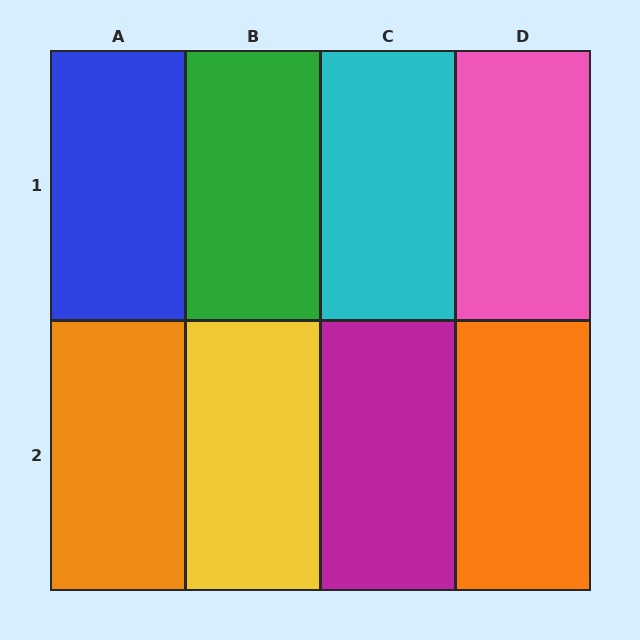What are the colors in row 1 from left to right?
Blue, green, cyan, pink.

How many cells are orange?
2 cells are orange.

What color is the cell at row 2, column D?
Orange.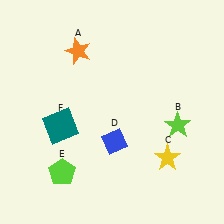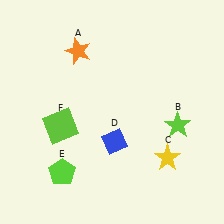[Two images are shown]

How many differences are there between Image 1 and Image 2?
There is 1 difference between the two images.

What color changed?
The square (F) changed from teal in Image 1 to lime in Image 2.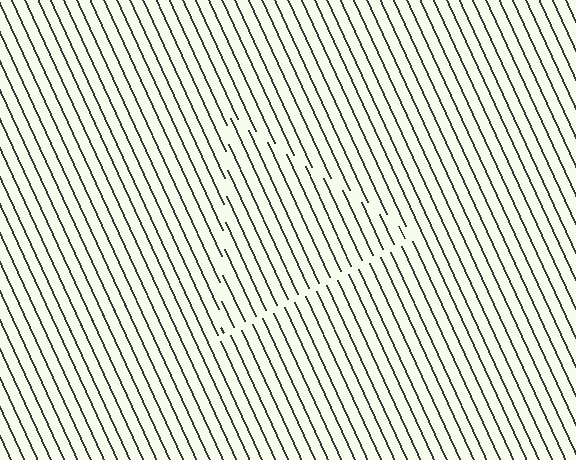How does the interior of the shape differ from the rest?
The interior of the shape contains the same grating, shifted by half a period — the contour is defined by the phase discontinuity where line-ends from the inner and outer gratings abut.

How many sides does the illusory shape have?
3 sides — the line-ends trace a triangle.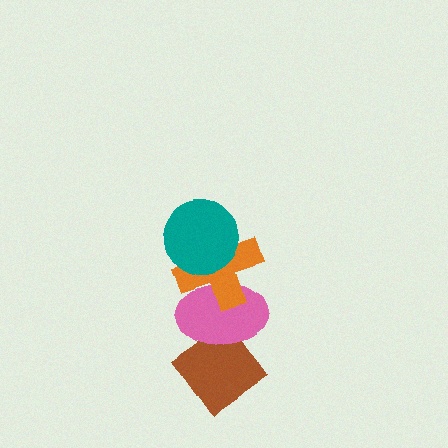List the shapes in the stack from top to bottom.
From top to bottom: the teal circle, the orange cross, the pink ellipse, the brown diamond.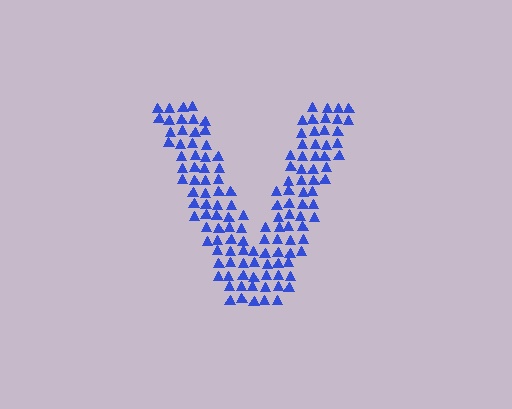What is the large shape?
The large shape is the letter V.